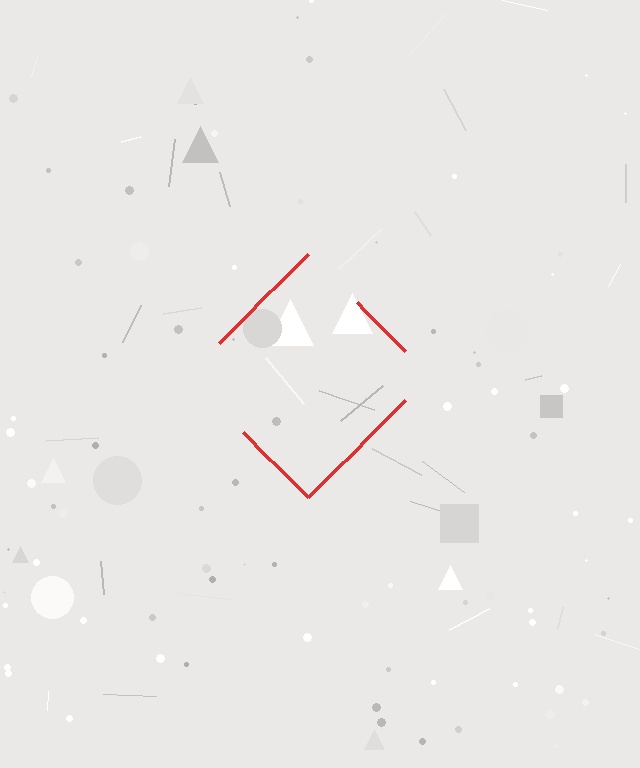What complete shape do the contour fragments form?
The contour fragments form a diamond.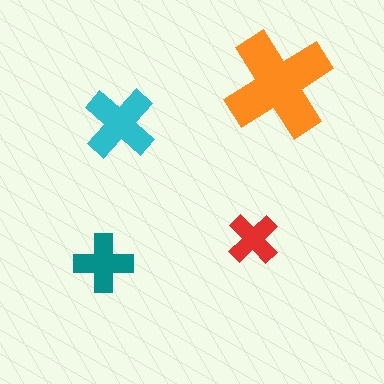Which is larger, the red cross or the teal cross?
The teal one.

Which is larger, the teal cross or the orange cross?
The orange one.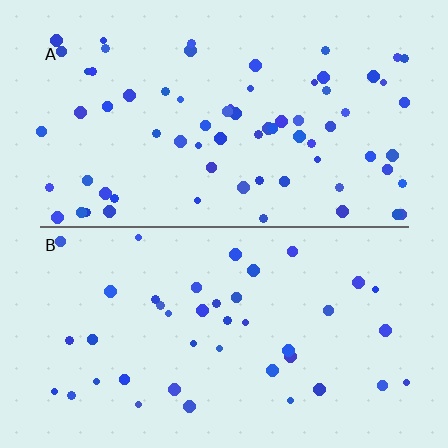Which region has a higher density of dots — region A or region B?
A (the top).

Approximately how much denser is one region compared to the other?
Approximately 1.7× — region A over region B.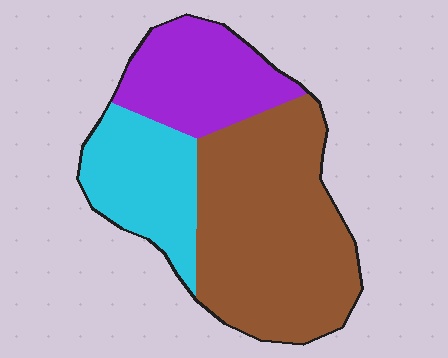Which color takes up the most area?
Brown, at roughly 55%.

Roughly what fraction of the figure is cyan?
Cyan covers around 25% of the figure.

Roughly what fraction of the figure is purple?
Purple takes up about one quarter (1/4) of the figure.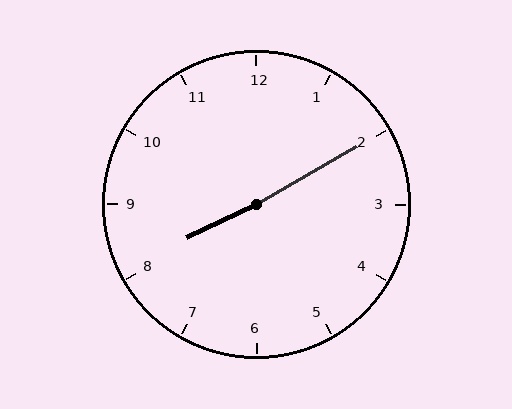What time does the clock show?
8:10.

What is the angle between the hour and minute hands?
Approximately 175 degrees.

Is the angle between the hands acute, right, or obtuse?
It is obtuse.